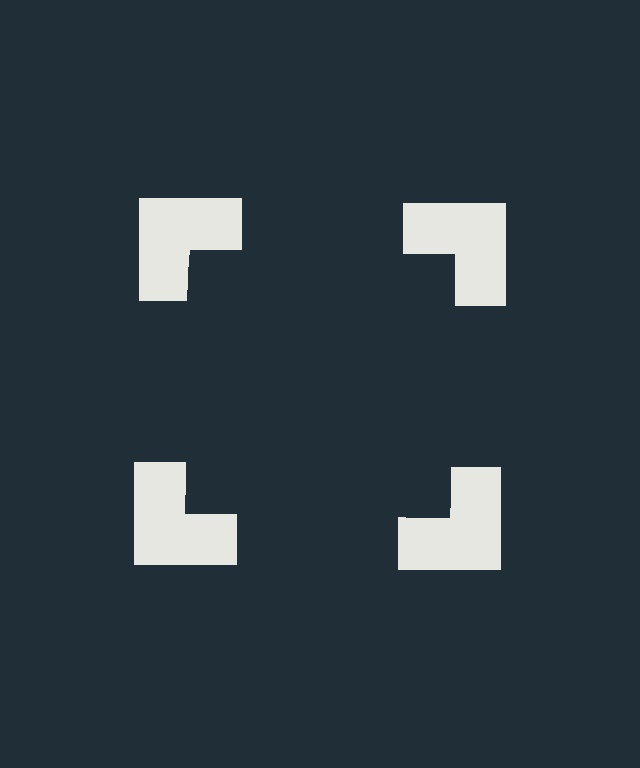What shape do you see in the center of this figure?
An illusory square — its edges are inferred from the aligned wedge cuts in the notched squares, not physically drawn.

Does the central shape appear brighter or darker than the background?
It typically appears slightly darker than the background, even though no actual brightness change is drawn.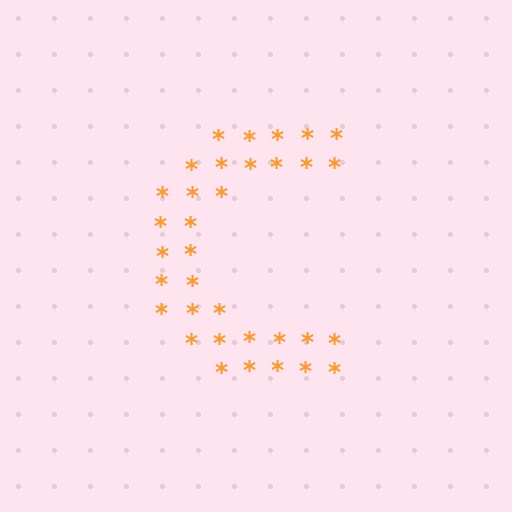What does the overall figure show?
The overall figure shows the letter C.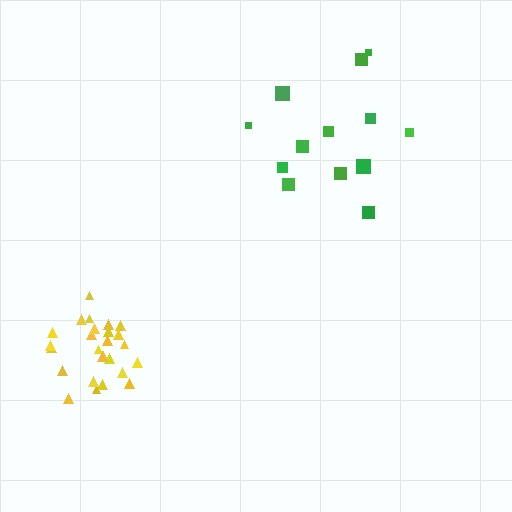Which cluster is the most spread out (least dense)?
Green.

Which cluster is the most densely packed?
Yellow.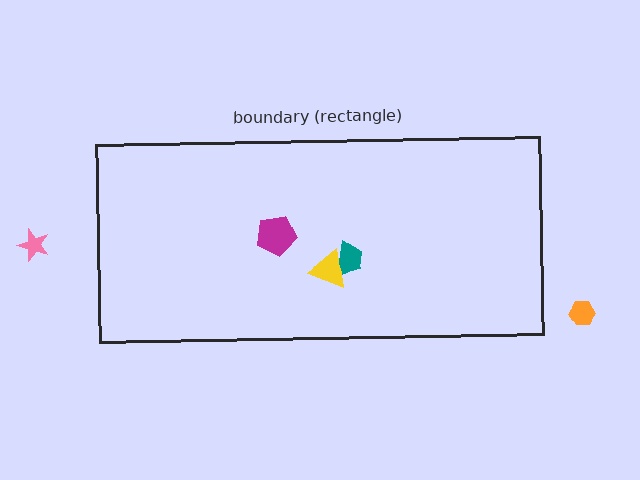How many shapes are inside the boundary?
3 inside, 2 outside.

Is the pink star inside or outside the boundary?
Outside.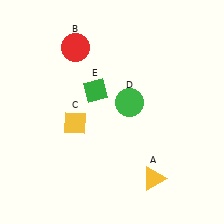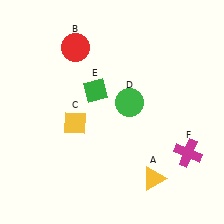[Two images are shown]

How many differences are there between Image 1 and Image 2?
There is 1 difference between the two images.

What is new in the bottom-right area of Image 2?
A magenta cross (F) was added in the bottom-right area of Image 2.